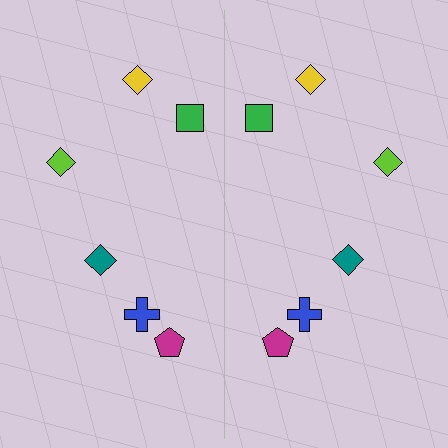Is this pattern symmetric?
Yes, this pattern has bilateral (reflection) symmetry.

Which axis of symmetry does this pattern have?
The pattern has a vertical axis of symmetry running through the center of the image.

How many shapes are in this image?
There are 12 shapes in this image.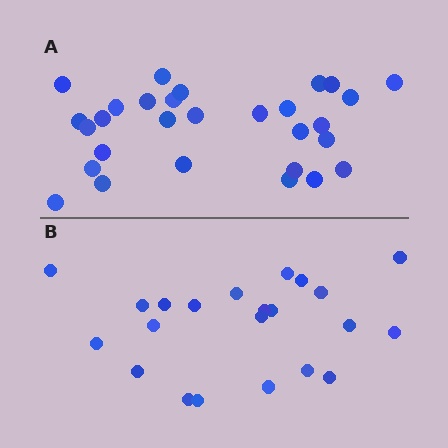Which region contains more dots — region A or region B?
Region A (the top region) has more dots.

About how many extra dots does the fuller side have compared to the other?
Region A has roughly 8 or so more dots than region B.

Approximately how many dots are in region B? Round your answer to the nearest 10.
About 20 dots. (The exact count is 22, which rounds to 20.)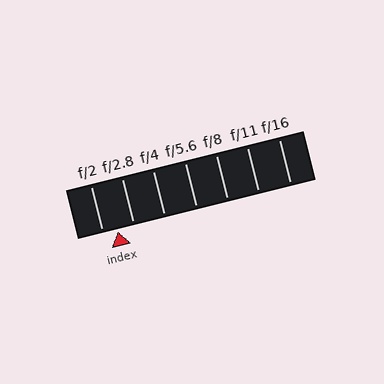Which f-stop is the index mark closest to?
The index mark is closest to f/2.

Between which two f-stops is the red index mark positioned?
The index mark is between f/2 and f/2.8.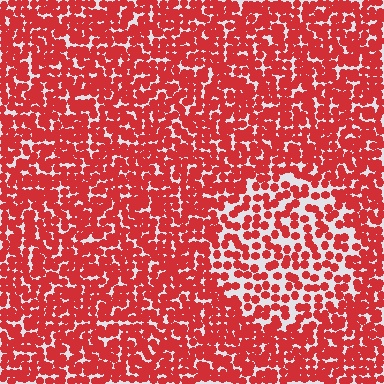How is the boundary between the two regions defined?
The boundary is defined by a change in element density (approximately 1.8x ratio). All elements are the same color, size, and shape.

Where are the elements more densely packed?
The elements are more densely packed outside the circle boundary.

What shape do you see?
I see a circle.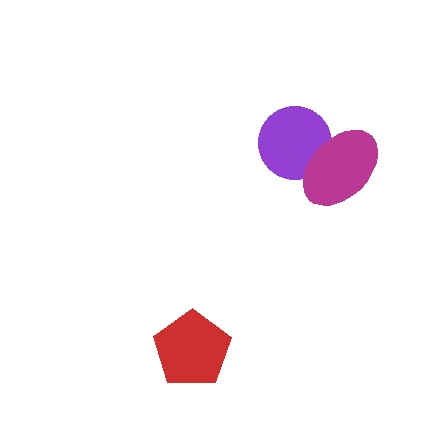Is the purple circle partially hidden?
Yes, it is partially covered by another shape.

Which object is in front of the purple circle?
The magenta ellipse is in front of the purple circle.